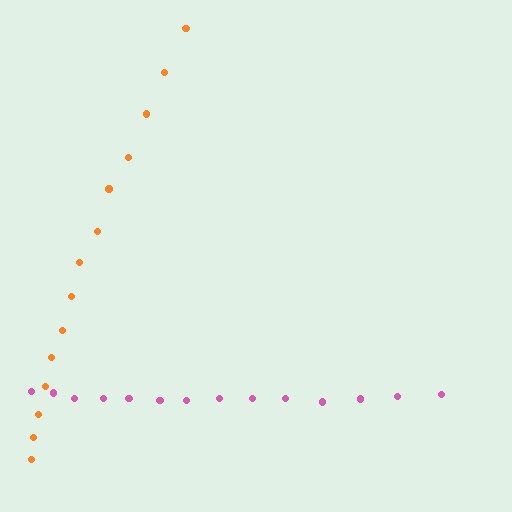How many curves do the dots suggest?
There are 2 distinct paths.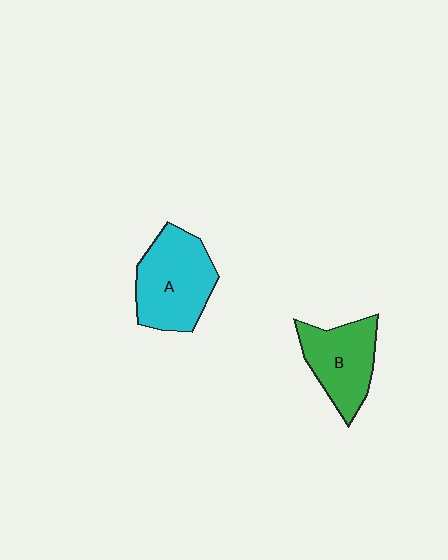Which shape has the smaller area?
Shape B (green).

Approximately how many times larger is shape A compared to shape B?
Approximately 1.2 times.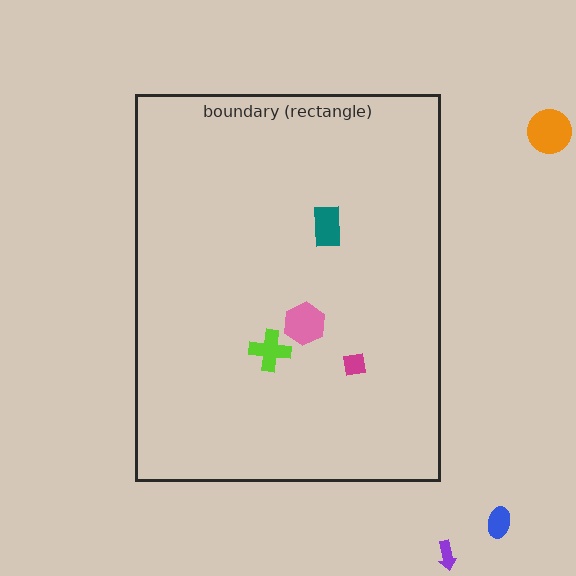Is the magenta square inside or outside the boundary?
Inside.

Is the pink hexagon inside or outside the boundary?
Inside.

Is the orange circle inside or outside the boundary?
Outside.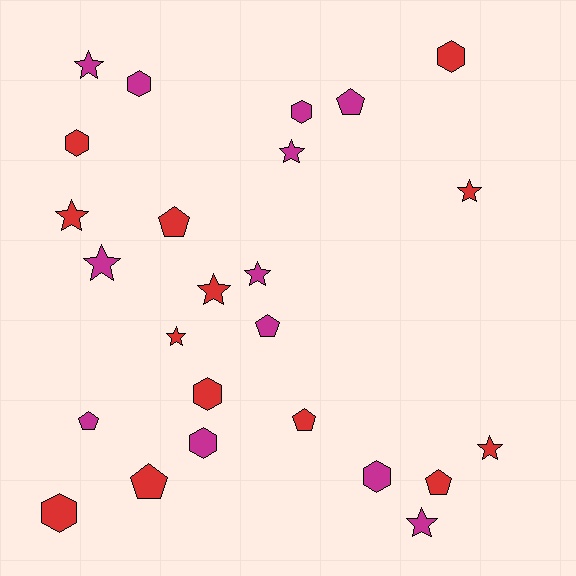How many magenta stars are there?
There are 5 magenta stars.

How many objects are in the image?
There are 25 objects.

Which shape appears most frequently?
Star, with 10 objects.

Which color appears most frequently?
Red, with 13 objects.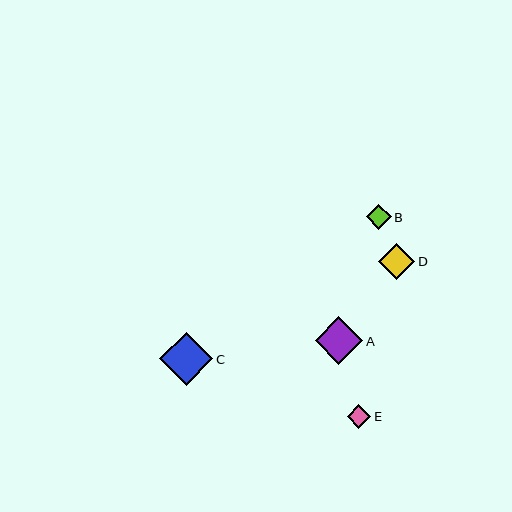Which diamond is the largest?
Diamond C is the largest with a size of approximately 53 pixels.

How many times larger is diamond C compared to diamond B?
Diamond C is approximately 2.1 times the size of diamond B.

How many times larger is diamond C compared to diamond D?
Diamond C is approximately 1.5 times the size of diamond D.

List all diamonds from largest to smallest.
From largest to smallest: C, A, D, B, E.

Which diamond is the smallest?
Diamond E is the smallest with a size of approximately 24 pixels.